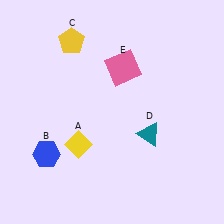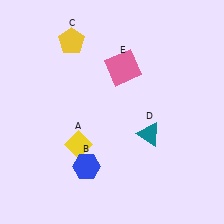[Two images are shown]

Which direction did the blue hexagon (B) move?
The blue hexagon (B) moved right.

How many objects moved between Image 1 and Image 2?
1 object moved between the two images.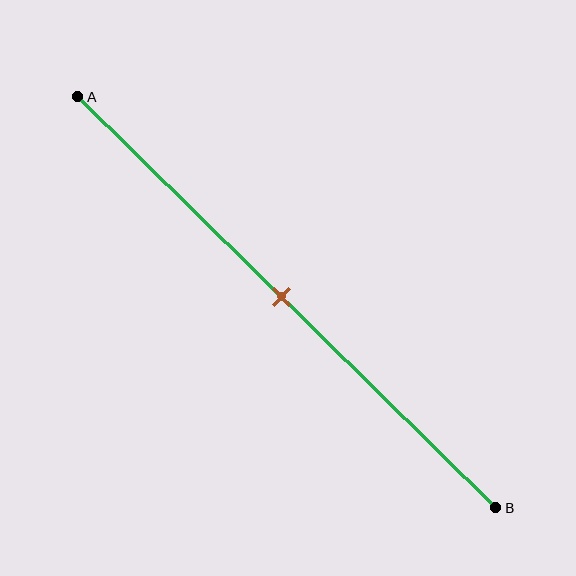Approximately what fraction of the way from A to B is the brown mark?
The brown mark is approximately 50% of the way from A to B.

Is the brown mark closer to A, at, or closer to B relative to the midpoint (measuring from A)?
The brown mark is approximately at the midpoint of segment AB.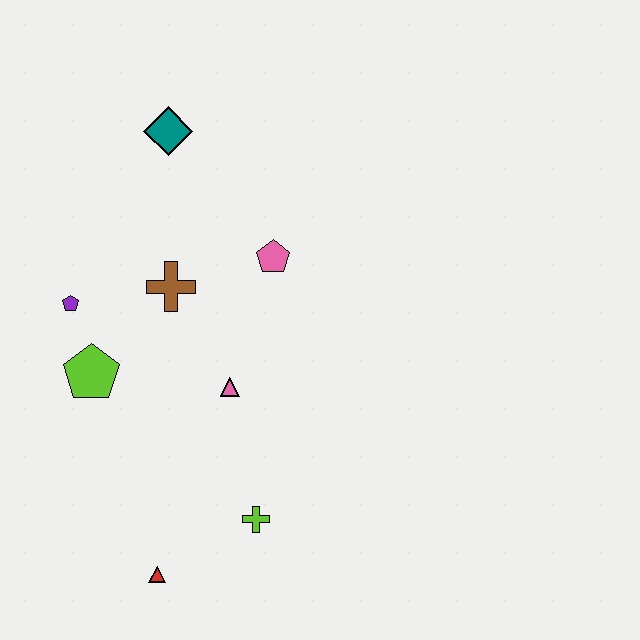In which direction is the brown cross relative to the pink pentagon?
The brown cross is to the left of the pink pentagon.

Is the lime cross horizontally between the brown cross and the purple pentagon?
No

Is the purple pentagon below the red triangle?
No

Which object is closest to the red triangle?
The lime cross is closest to the red triangle.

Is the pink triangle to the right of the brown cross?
Yes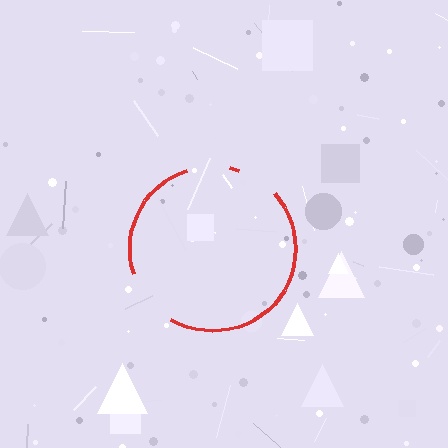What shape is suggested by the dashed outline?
The dashed outline suggests a circle.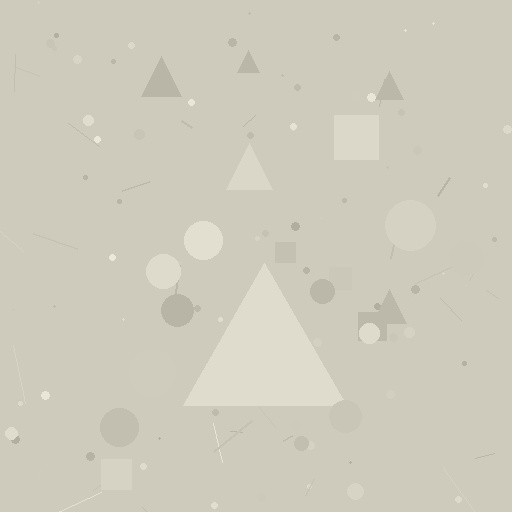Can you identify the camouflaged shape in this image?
The camouflaged shape is a triangle.